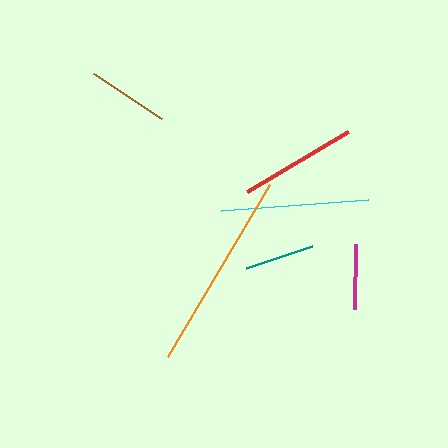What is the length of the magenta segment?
The magenta segment is approximately 66 pixels long.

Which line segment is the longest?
The orange line is the longest at approximately 200 pixels.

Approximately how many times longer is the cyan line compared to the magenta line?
The cyan line is approximately 2.2 times the length of the magenta line.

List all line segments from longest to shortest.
From longest to shortest: orange, cyan, red, brown, teal, magenta.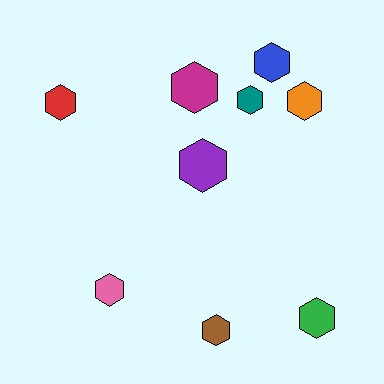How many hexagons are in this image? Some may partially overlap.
There are 9 hexagons.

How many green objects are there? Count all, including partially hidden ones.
There is 1 green object.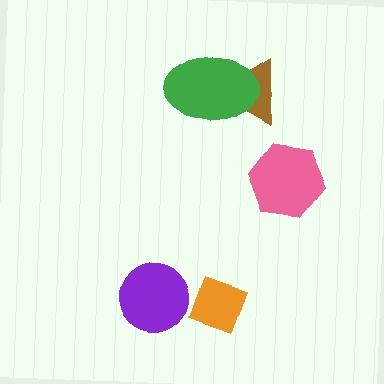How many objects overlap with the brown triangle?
1 object overlaps with the brown triangle.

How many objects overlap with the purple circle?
0 objects overlap with the purple circle.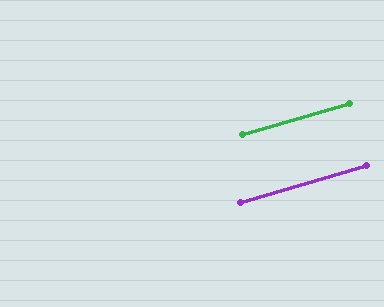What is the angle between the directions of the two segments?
Approximately 0 degrees.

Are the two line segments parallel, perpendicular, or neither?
Parallel — their directions differ by only 0.5°.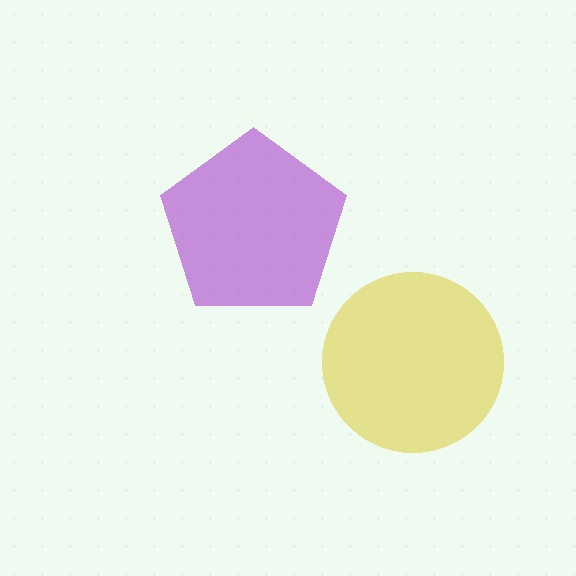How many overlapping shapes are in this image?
There are 2 overlapping shapes in the image.